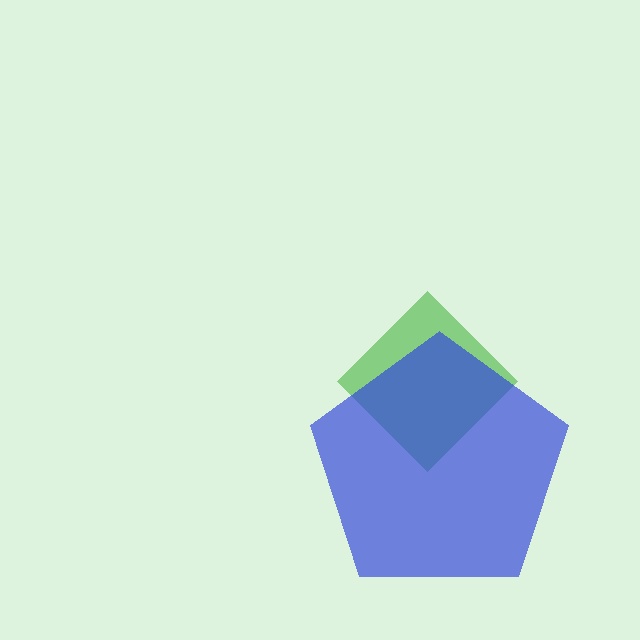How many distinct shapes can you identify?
There are 2 distinct shapes: a green diamond, a blue pentagon.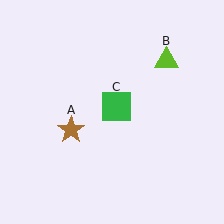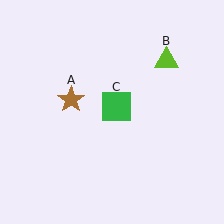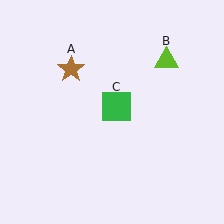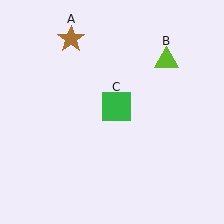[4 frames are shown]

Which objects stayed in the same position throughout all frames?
Lime triangle (object B) and green square (object C) remained stationary.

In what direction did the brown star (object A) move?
The brown star (object A) moved up.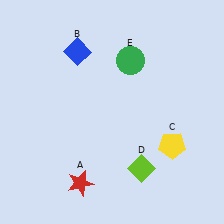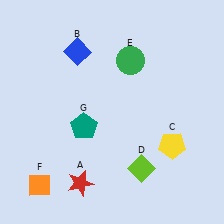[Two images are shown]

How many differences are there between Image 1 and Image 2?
There are 2 differences between the two images.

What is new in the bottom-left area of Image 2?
An orange diamond (F) was added in the bottom-left area of Image 2.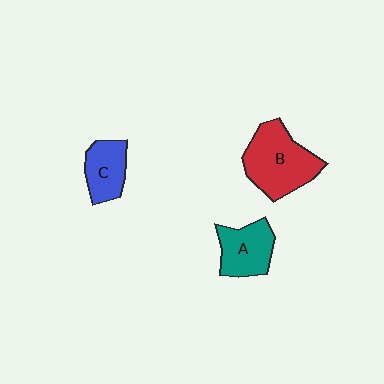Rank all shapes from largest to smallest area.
From largest to smallest: B (red), A (teal), C (blue).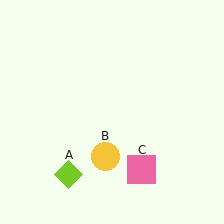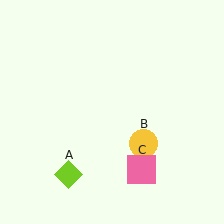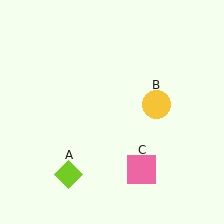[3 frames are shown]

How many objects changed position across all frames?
1 object changed position: yellow circle (object B).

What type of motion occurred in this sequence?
The yellow circle (object B) rotated counterclockwise around the center of the scene.